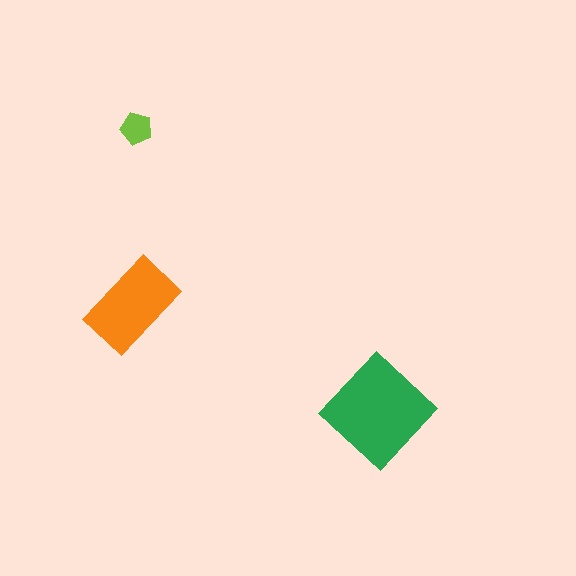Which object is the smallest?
The lime pentagon.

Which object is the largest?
The green diamond.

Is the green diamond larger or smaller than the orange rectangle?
Larger.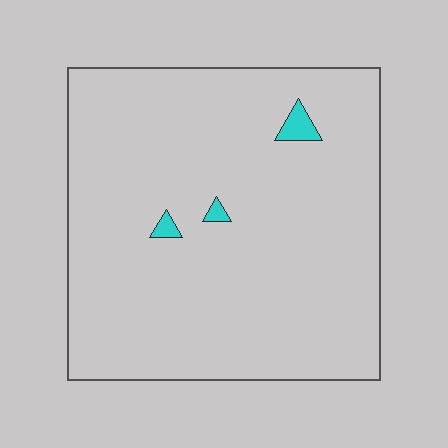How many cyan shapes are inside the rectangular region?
3.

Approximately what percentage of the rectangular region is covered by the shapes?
Approximately 0%.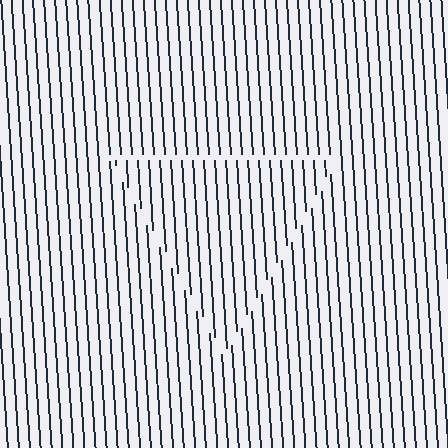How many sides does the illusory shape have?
3 sides — the line-ends trace a triangle.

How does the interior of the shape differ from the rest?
The interior of the shape contains the same grating, shifted by half a period — the contour is defined by the phase discontinuity where line-ends from the inner and outer gratings abut.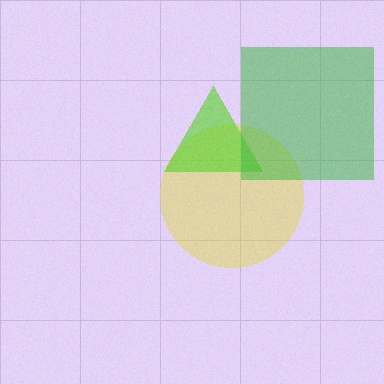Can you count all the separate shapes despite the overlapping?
Yes, there are 3 separate shapes.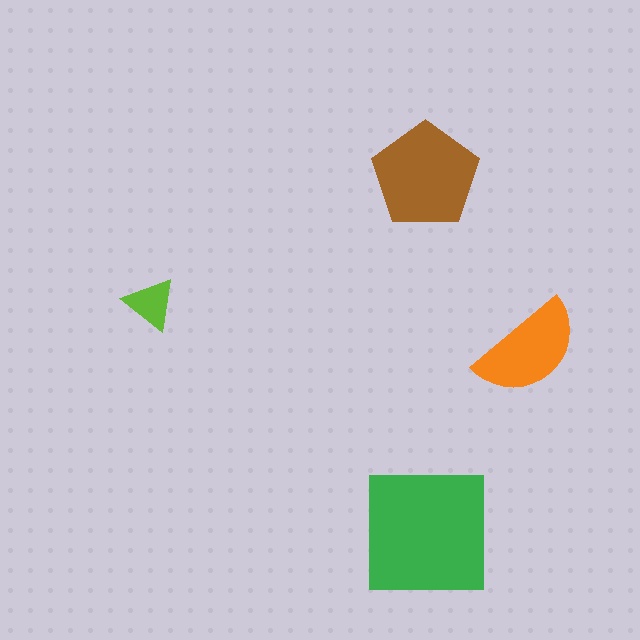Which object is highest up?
The brown pentagon is topmost.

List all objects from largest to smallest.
The green square, the brown pentagon, the orange semicircle, the lime triangle.